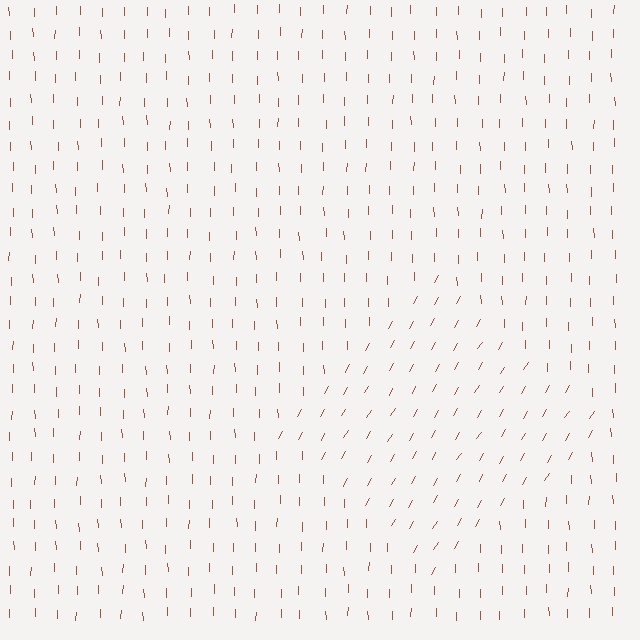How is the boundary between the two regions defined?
The boundary is defined purely by a change in line orientation (approximately 31 degrees difference). All lines are the same color and thickness.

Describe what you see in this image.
The image is filled with small brown line segments. A diamond region in the image has lines oriented differently from the surrounding lines, creating a visible texture boundary.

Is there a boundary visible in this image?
Yes, there is a texture boundary formed by a change in line orientation.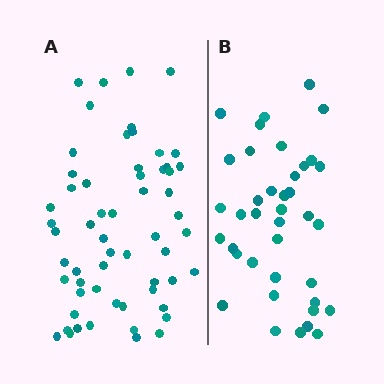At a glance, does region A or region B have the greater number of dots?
Region A (the left region) has more dots.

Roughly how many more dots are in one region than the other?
Region A has approximately 20 more dots than region B.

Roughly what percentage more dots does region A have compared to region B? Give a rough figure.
About 50% more.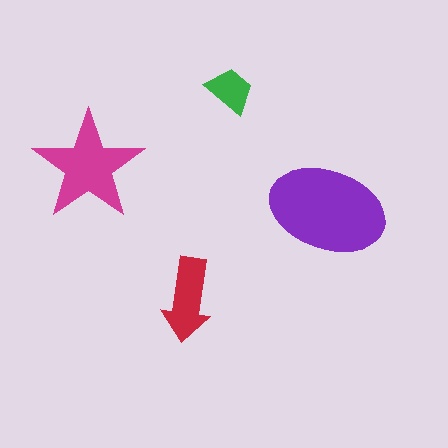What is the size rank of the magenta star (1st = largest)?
2nd.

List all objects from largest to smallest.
The purple ellipse, the magenta star, the red arrow, the green trapezoid.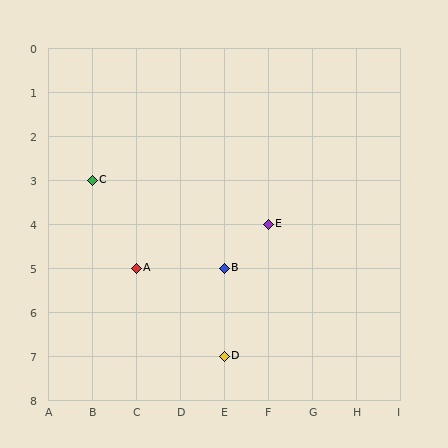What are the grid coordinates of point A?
Point A is at grid coordinates (C, 5).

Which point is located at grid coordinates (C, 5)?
Point A is at (C, 5).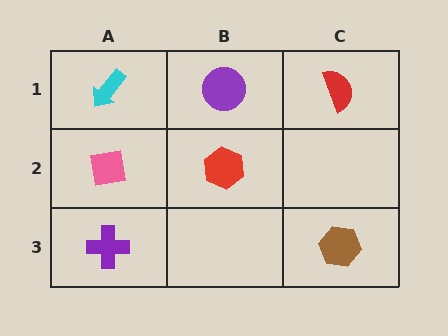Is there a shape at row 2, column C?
No, that cell is empty.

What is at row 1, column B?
A purple circle.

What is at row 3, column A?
A purple cross.